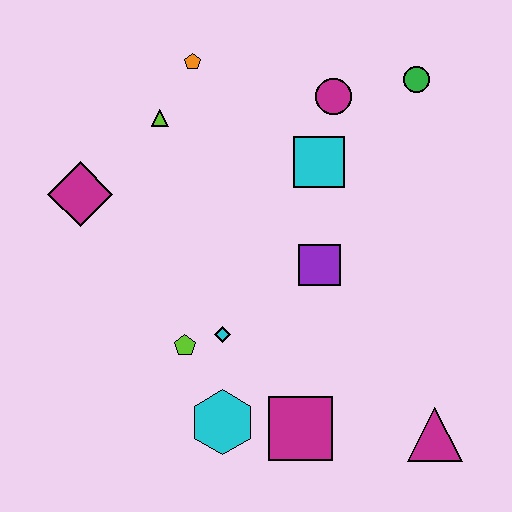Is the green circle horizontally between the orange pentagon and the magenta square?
No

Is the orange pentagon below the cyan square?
No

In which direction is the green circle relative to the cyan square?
The green circle is to the right of the cyan square.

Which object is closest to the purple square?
The cyan square is closest to the purple square.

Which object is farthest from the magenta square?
The orange pentagon is farthest from the magenta square.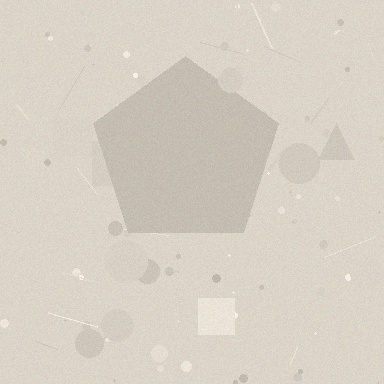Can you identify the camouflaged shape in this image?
The camouflaged shape is a pentagon.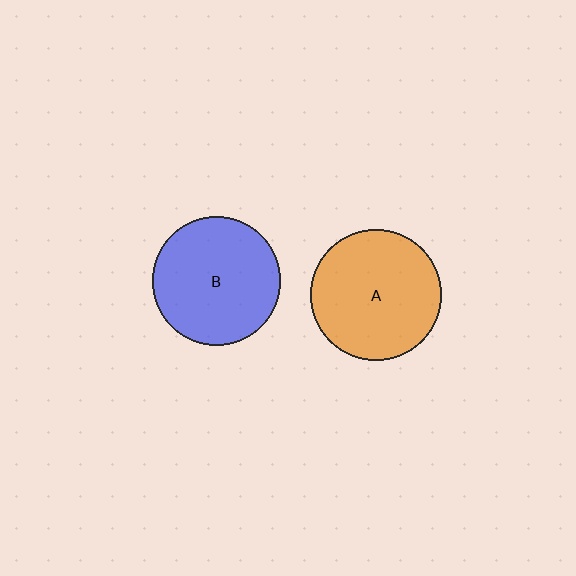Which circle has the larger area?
Circle A (orange).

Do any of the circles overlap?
No, none of the circles overlap.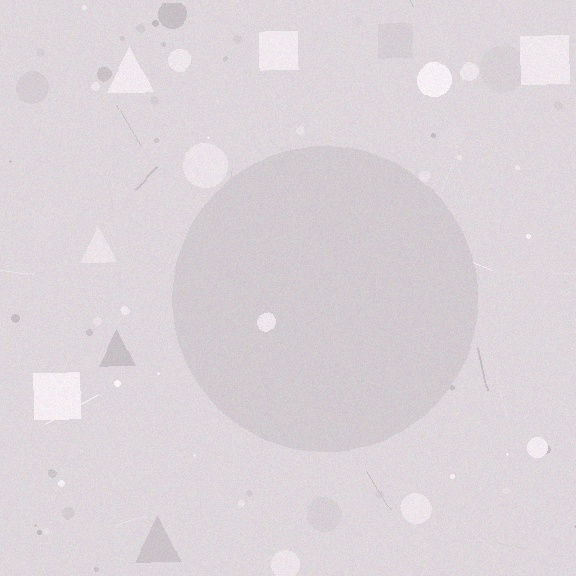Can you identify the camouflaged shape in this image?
The camouflaged shape is a circle.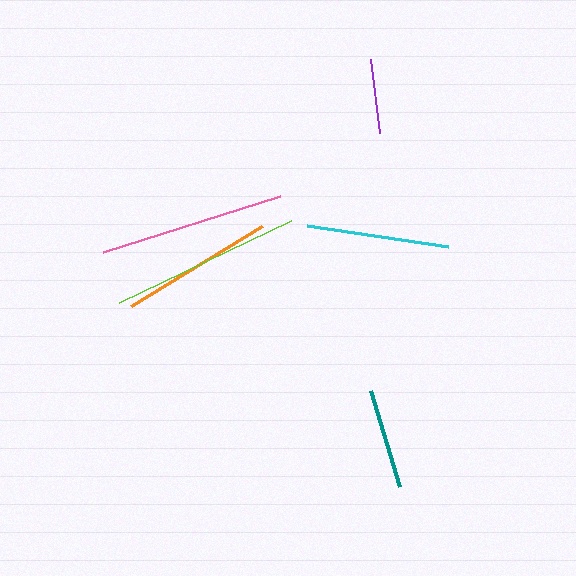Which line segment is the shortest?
The purple line is the shortest at approximately 74 pixels.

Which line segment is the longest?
The lime line is the longest at approximately 190 pixels.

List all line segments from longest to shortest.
From longest to shortest: lime, pink, orange, cyan, teal, purple.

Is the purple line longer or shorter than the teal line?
The teal line is longer than the purple line.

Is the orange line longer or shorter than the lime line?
The lime line is longer than the orange line.